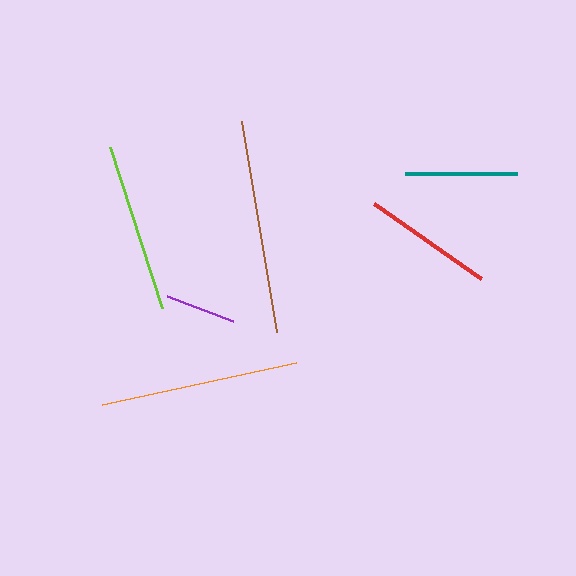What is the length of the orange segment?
The orange segment is approximately 199 pixels long.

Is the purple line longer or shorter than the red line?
The red line is longer than the purple line.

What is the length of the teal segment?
The teal segment is approximately 112 pixels long.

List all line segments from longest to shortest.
From longest to shortest: brown, orange, lime, red, teal, purple.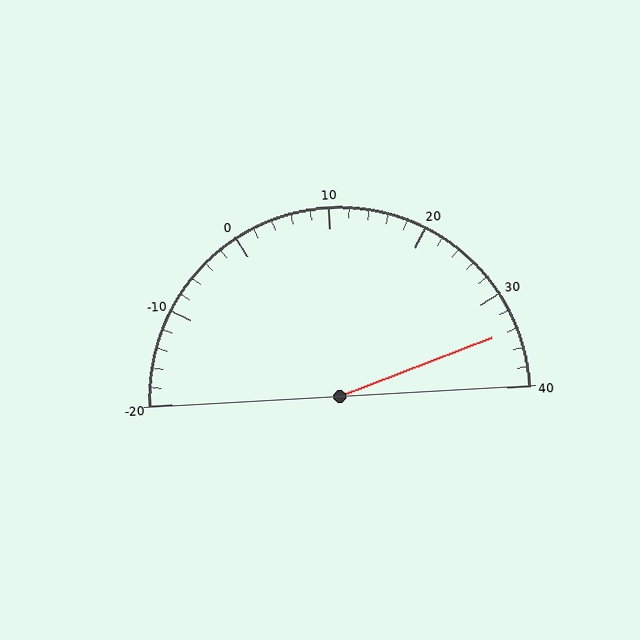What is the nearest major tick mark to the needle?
The nearest major tick mark is 30.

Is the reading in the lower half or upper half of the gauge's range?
The reading is in the upper half of the range (-20 to 40).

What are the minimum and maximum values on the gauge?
The gauge ranges from -20 to 40.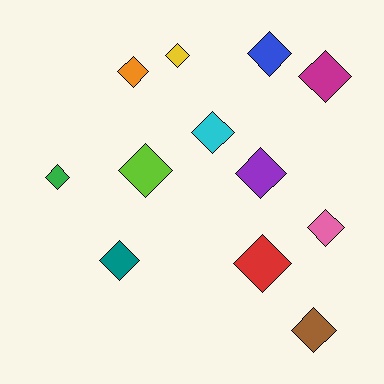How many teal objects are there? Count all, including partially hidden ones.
There is 1 teal object.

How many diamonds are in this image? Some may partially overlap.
There are 12 diamonds.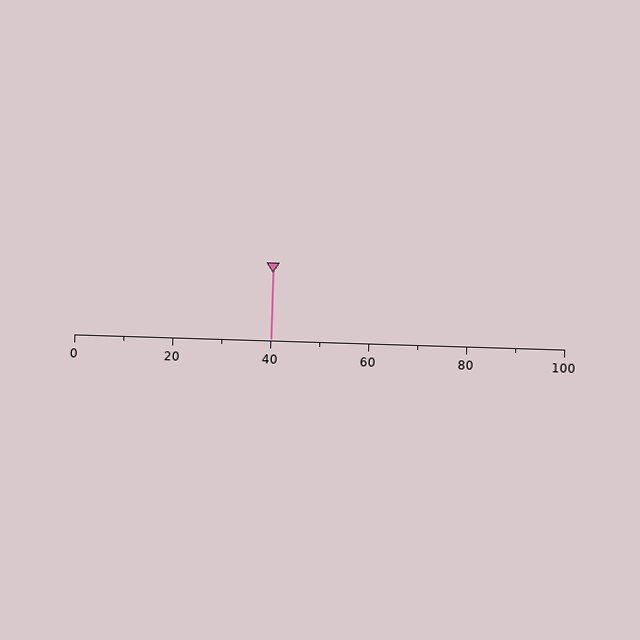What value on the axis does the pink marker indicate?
The marker indicates approximately 40.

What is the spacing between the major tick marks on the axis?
The major ticks are spaced 20 apart.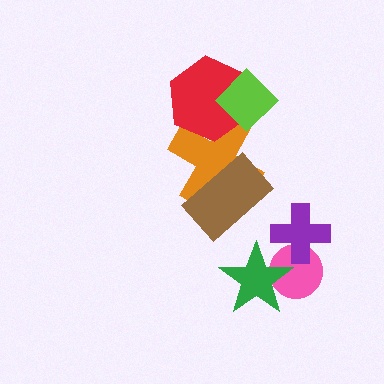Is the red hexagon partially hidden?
Yes, it is partially covered by another shape.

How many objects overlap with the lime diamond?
2 objects overlap with the lime diamond.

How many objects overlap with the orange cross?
3 objects overlap with the orange cross.